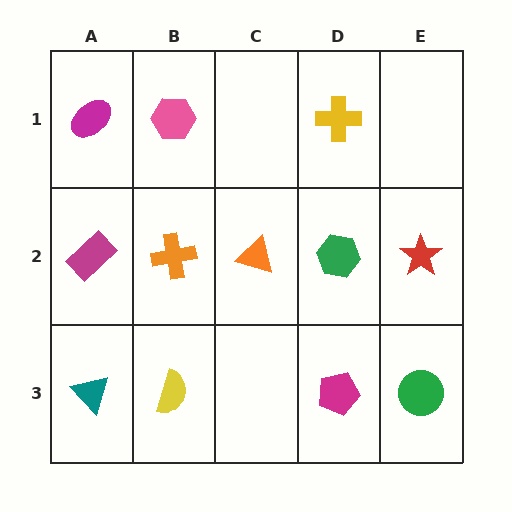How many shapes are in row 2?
5 shapes.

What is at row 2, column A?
A magenta rectangle.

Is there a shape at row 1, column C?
No, that cell is empty.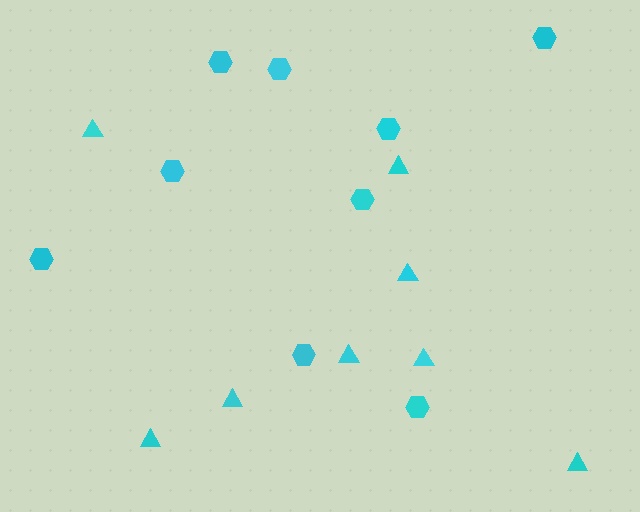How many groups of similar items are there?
There are 2 groups: one group of triangles (8) and one group of hexagons (9).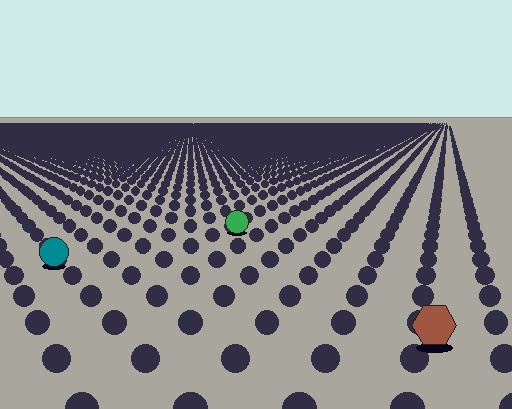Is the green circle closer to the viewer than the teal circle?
No. The teal circle is closer — you can tell from the texture gradient: the ground texture is coarser near it.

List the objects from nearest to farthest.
From nearest to farthest: the brown hexagon, the teal circle, the green circle.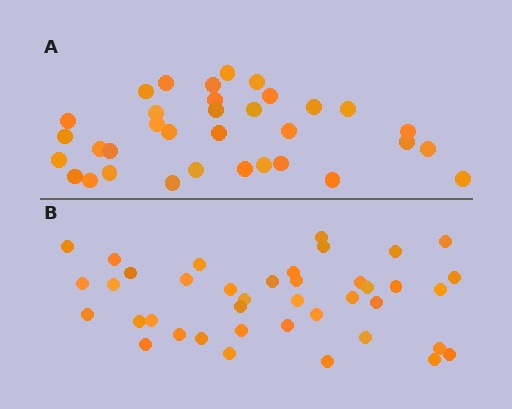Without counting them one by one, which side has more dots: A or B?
Region B (the bottom region) has more dots.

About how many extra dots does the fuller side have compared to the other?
Region B has about 6 more dots than region A.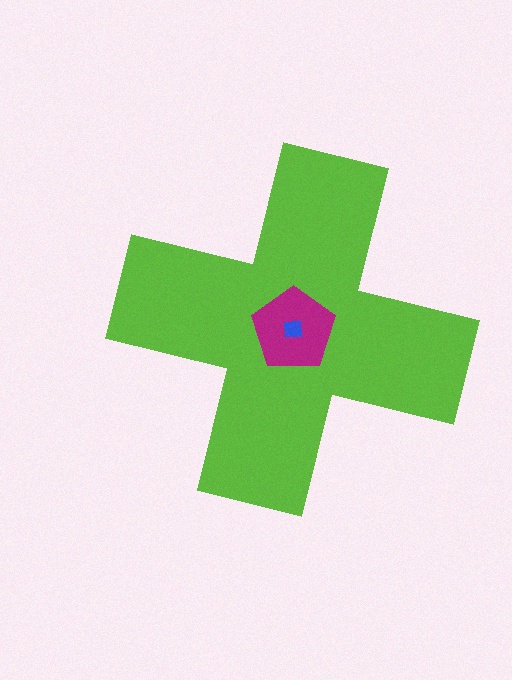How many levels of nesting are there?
3.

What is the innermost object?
The blue square.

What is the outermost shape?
The lime cross.